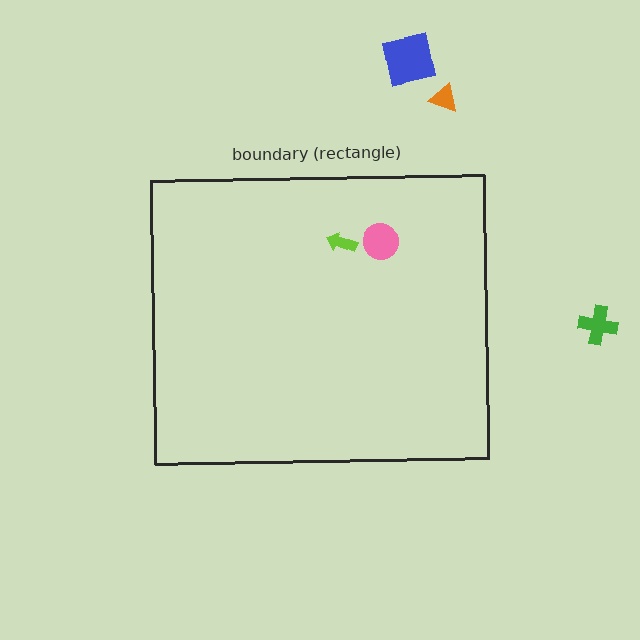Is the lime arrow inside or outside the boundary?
Inside.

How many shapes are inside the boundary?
2 inside, 3 outside.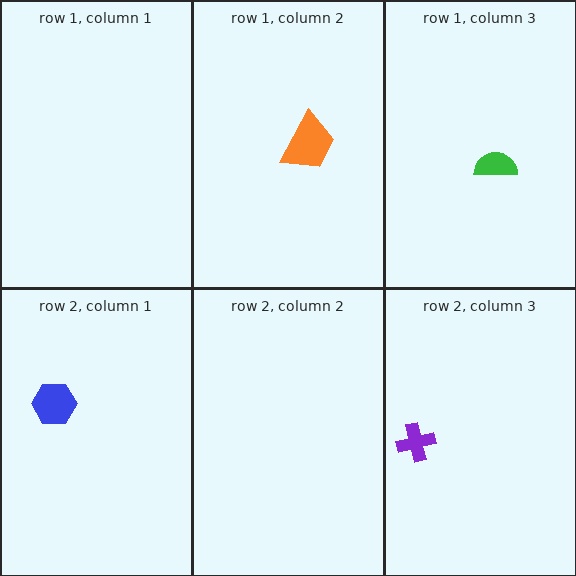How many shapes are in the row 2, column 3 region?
1.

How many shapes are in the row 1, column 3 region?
1.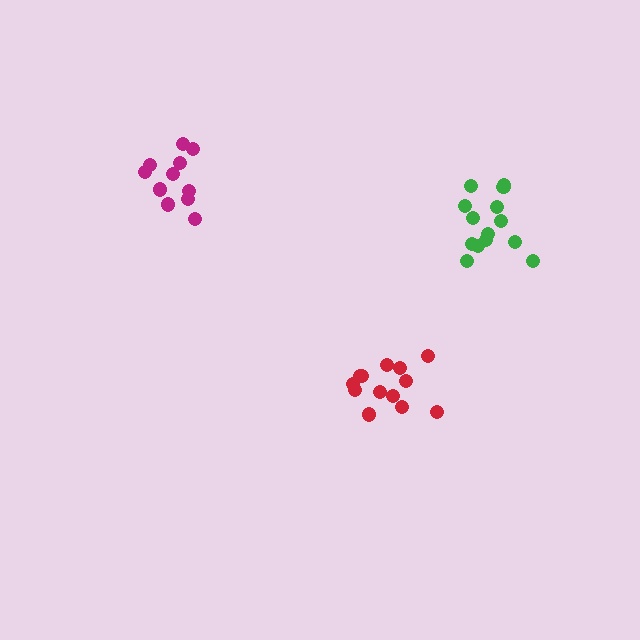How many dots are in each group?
Group 1: 13 dots, Group 2: 11 dots, Group 3: 14 dots (38 total).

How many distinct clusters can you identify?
There are 3 distinct clusters.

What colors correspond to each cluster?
The clusters are colored: red, magenta, green.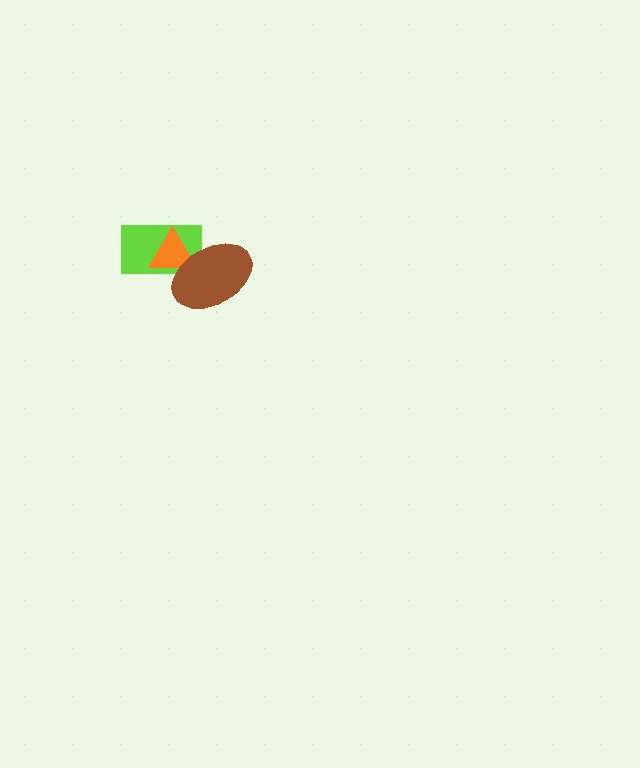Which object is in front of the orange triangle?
The brown ellipse is in front of the orange triangle.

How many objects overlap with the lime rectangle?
2 objects overlap with the lime rectangle.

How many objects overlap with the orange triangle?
2 objects overlap with the orange triangle.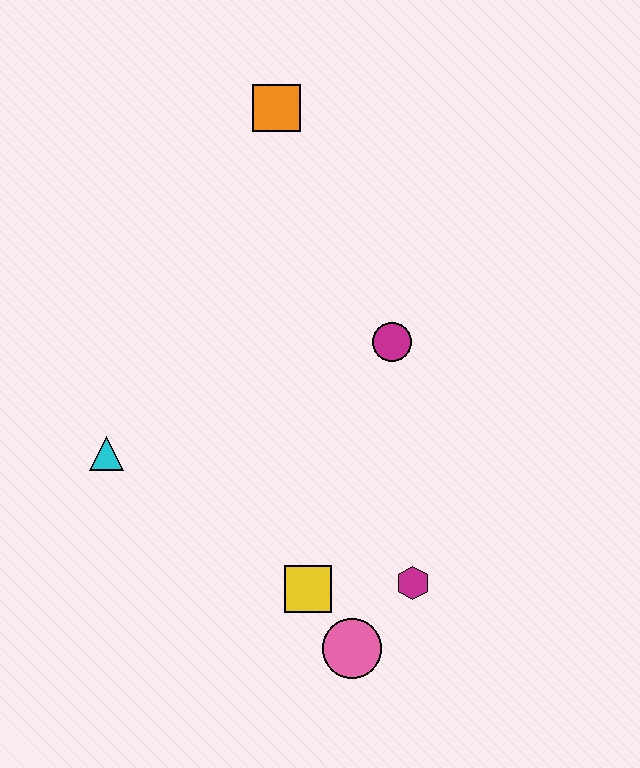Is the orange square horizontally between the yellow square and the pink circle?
No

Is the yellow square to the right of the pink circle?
No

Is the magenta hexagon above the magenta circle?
No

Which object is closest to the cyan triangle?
The yellow square is closest to the cyan triangle.